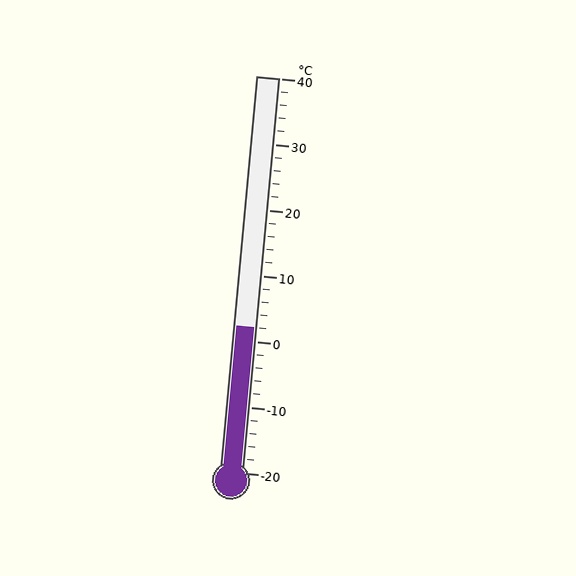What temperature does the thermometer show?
The thermometer shows approximately 2°C.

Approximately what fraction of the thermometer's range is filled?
The thermometer is filled to approximately 35% of its range.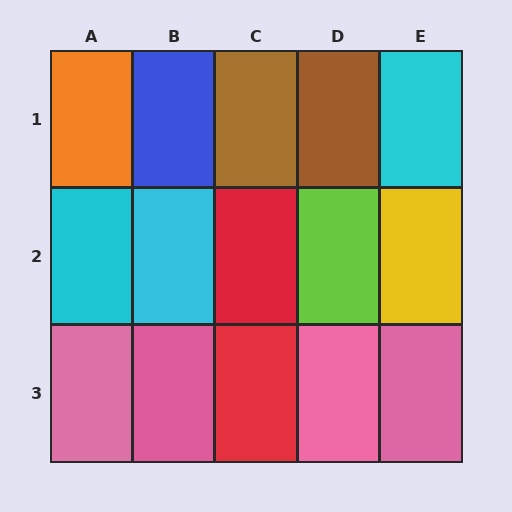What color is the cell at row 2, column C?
Red.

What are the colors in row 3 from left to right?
Pink, pink, red, pink, pink.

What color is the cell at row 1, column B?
Blue.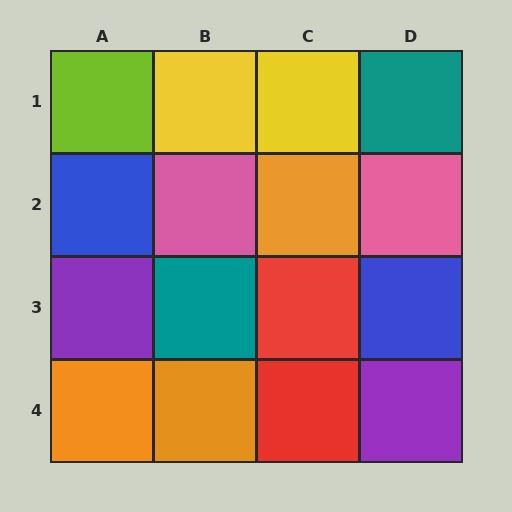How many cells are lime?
1 cell is lime.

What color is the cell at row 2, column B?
Pink.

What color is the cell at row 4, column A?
Orange.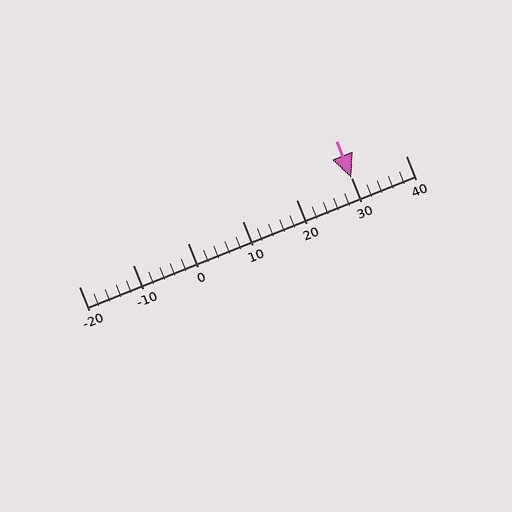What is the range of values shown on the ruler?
The ruler shows values from -20 to 40.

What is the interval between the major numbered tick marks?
The major tick marks are spaced 10 units apart.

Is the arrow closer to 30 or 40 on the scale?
The arrow is closer to 30.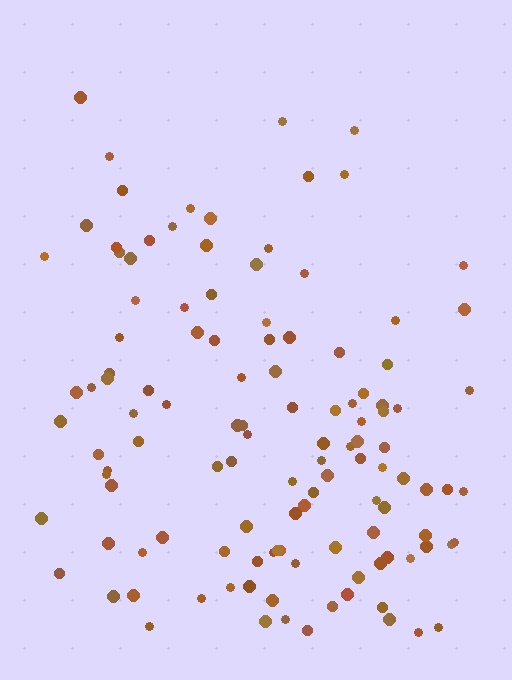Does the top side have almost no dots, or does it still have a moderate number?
Still a moderate number, just noticeably fewer than the bottom.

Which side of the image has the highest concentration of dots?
The bottom.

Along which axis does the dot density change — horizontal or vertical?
Vertical.